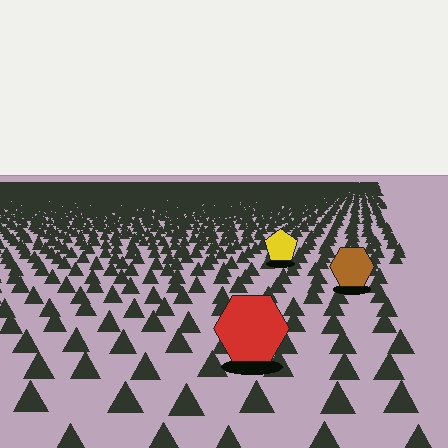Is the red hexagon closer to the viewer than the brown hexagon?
Yes. The red hexagon is closer — you can tell from the texture gradient: the ground texture is coarser near it.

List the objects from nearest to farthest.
From nearest to farthest: the red hexagon, the brown hexagon, the yellow pentagon.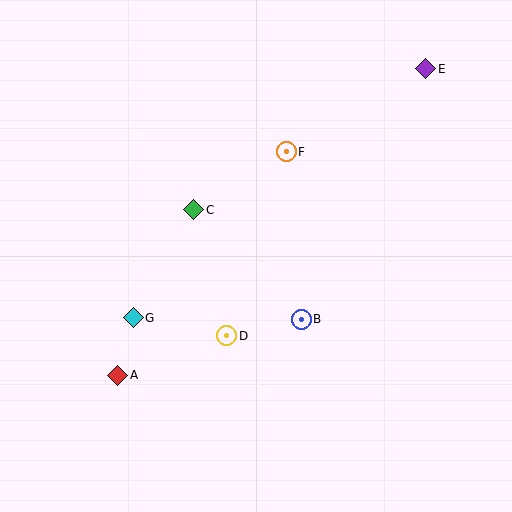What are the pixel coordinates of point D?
Point D is at (227, 336).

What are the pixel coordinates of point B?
Point B is at (301, 319).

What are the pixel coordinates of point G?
Point G is at (133, 318).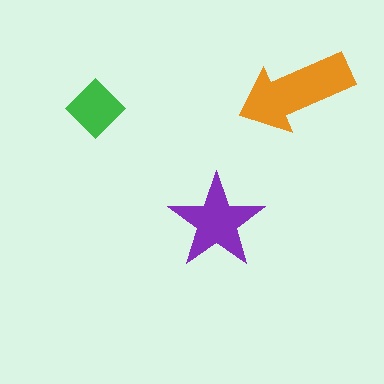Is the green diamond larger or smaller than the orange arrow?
Smaller.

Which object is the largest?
The orange arrow.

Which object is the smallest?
The green diamond.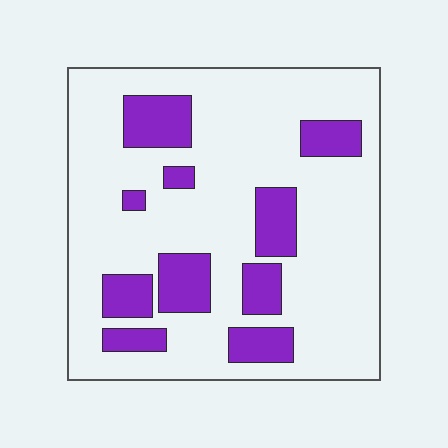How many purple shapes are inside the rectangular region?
10.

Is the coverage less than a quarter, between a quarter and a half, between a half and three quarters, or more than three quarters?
Less than a quarter.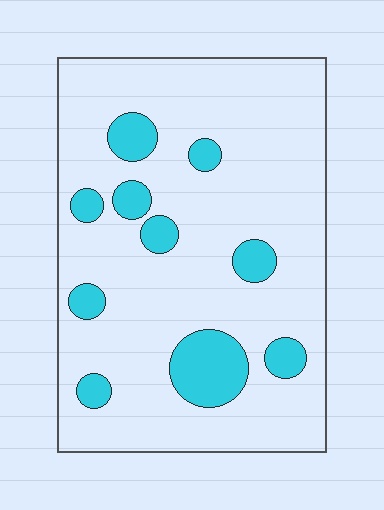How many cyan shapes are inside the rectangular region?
10.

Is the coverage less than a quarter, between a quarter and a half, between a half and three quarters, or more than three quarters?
Less than a quarter.